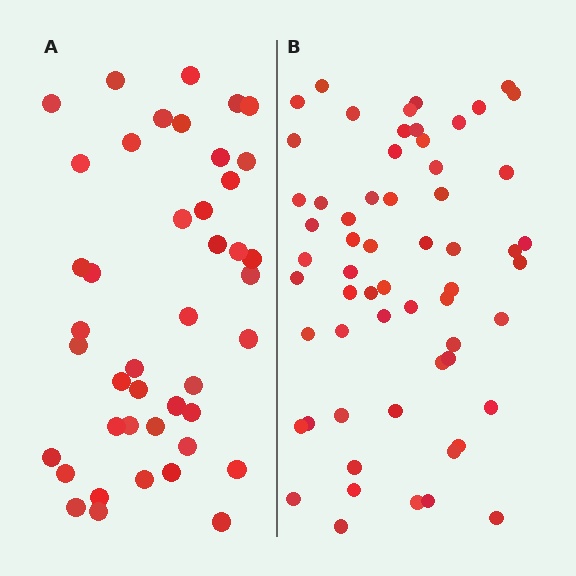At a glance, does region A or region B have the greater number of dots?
Region B (the right region) has more dots.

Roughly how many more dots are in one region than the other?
Region B has approximately 15 more dots than region A.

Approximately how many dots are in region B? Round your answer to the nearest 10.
About 60 dots.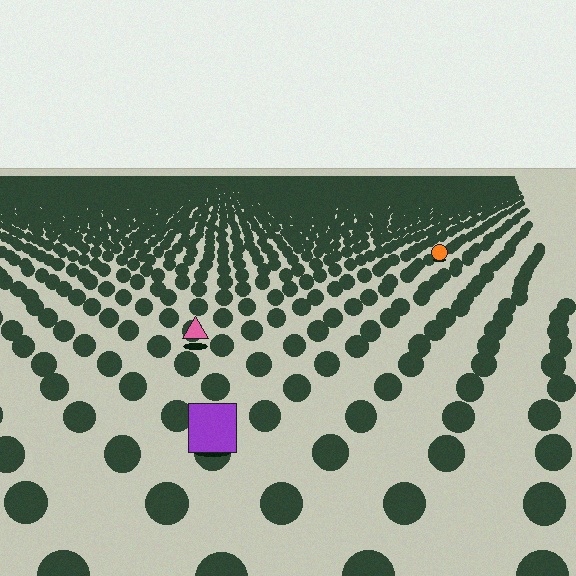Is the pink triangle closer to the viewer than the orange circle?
Yes. The pink triangle is closer — you can tell from the texture gradient: the ground texture is coarser near it.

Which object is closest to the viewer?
The purple square is closest. The texture marks near it are larger and more spread out.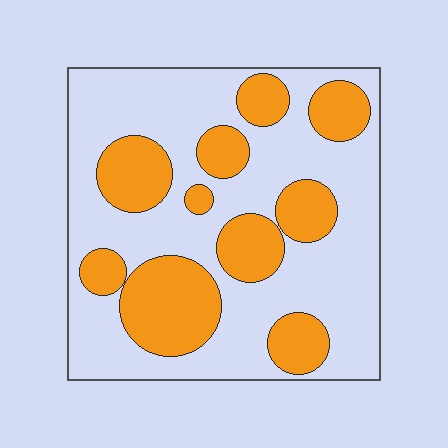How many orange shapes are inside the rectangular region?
10.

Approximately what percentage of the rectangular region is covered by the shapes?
Approximately 35%.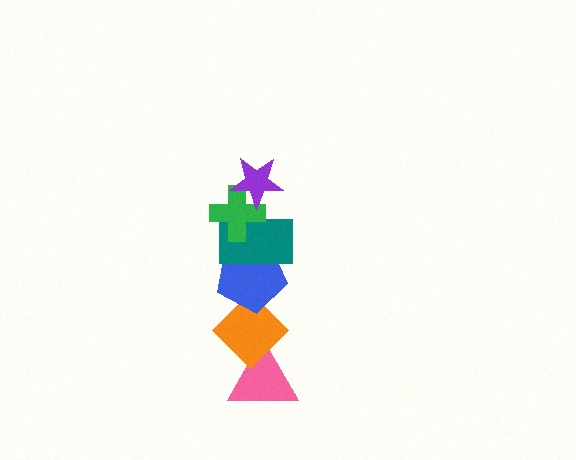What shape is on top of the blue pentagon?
The teal rectangle is on top of the blue pentagon.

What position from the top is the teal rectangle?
The teal rectangle is 3rd from the top.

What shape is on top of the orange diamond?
The blue pentagon is on top of the orange diamond.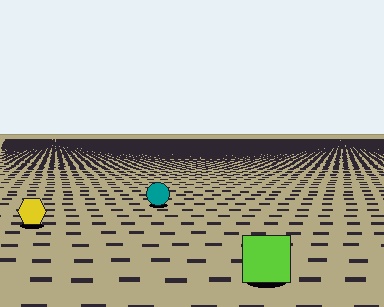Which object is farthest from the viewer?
The teal circle is farthest from the viewer. It appears smaller and the ground texture around it is denser.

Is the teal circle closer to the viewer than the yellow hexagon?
No. The yellow hexagon is closer — you can tell from the texture gradient: the ground texture is coarser near it.